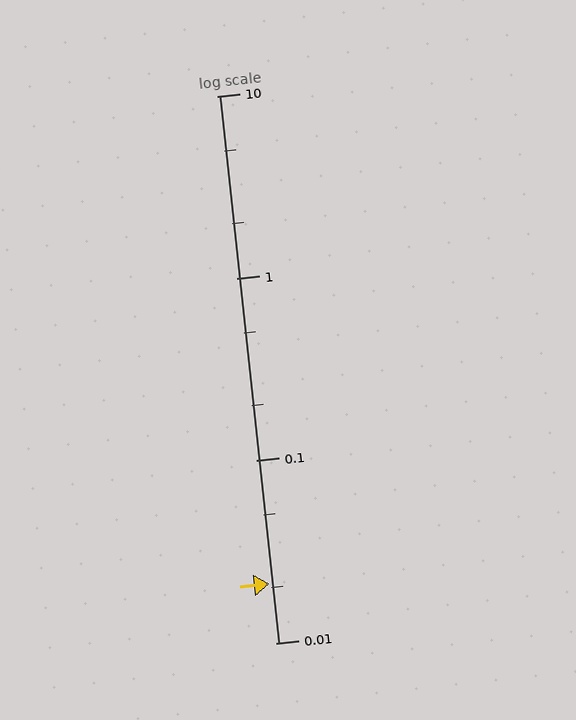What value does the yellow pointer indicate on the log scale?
The pointer indicates approximately 0.021.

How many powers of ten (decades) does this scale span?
The scale spans 3 decades, from 0.01 to 10.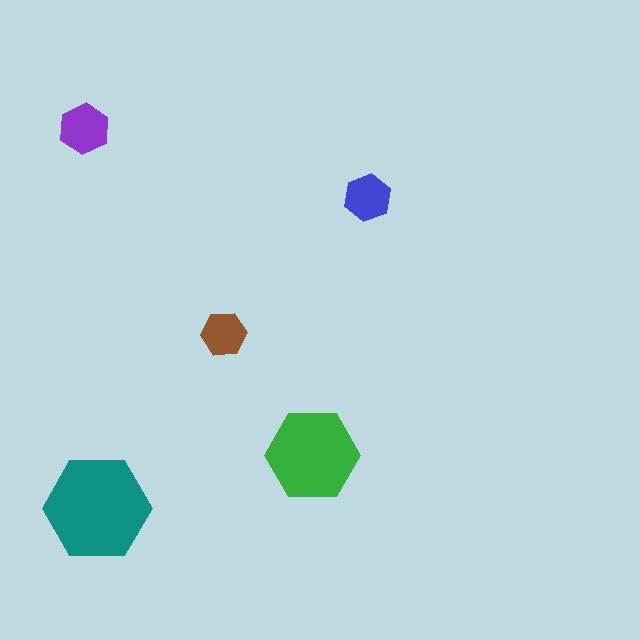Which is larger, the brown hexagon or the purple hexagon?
The purple one.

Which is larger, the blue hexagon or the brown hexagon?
The blue one.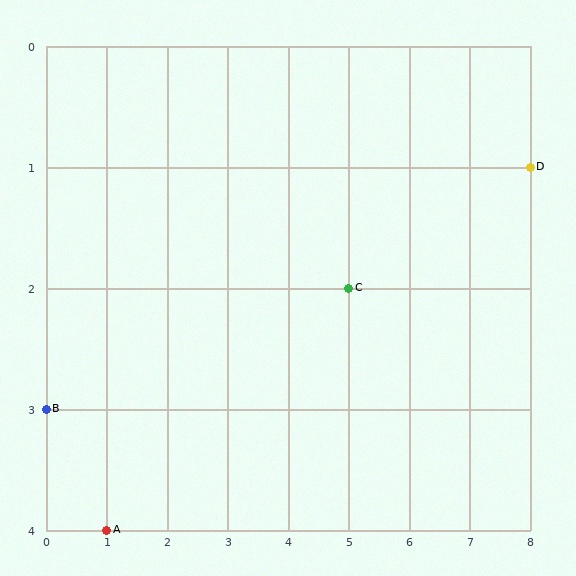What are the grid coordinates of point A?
Point A is at grid coordinates (1, 4).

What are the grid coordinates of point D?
Point D is at grid coordinates (8, 1).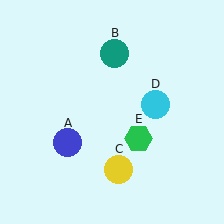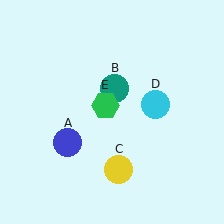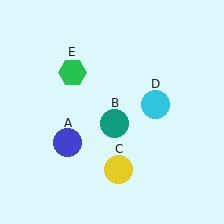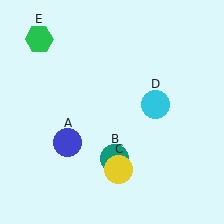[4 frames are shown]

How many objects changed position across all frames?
2 objects changed position: teal circle (object B), green hexagon (object E).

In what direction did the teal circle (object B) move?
The teal circle (object B) moved down.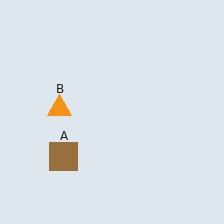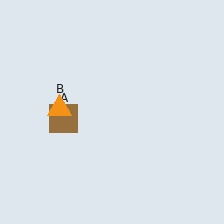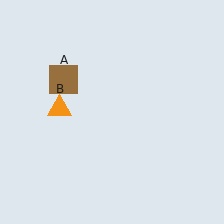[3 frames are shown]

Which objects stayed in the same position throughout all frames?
Orange triangle (object B) remained stationary.